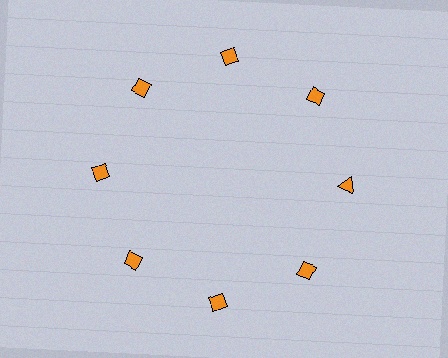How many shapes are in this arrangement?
There are 8 shapes arranged in a ring pattern.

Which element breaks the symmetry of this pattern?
The orange triangle at roughly the 3 o'clock position breaks the symmetry. All other shapes are orange diamonds.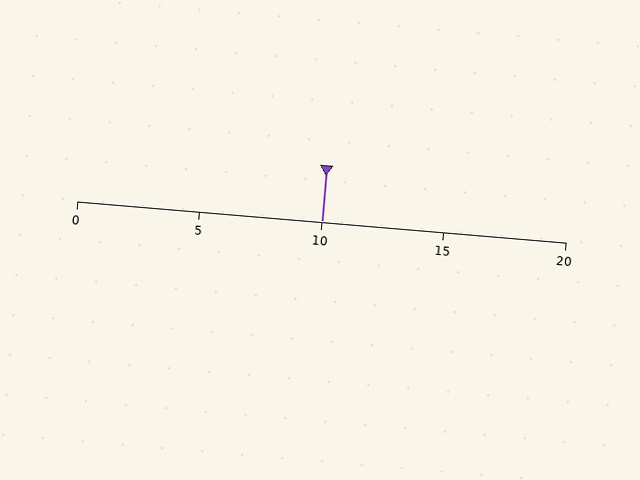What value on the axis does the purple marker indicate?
The marker indicates approximately 10.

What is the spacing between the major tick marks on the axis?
The major ticks are spaced 5 apart.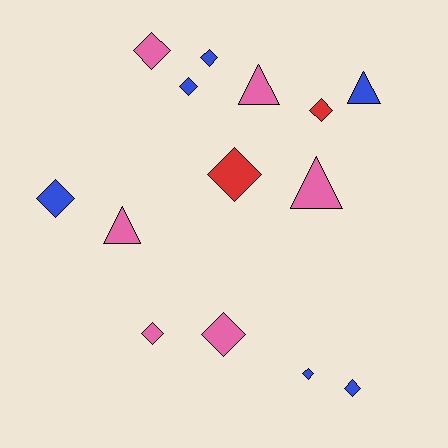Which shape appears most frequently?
Diamond, with 10 objects.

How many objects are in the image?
There are 14 objects.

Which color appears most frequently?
Blue, with 6 objects.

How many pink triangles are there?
There are 3 pink triangles.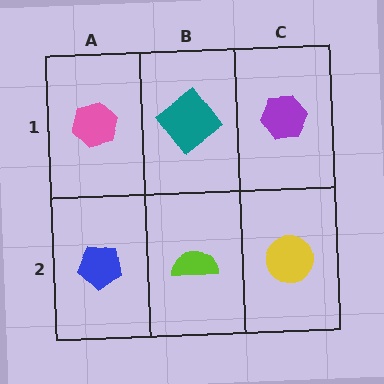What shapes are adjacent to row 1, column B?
A lime semicircle (row 2, column B), a pink hexagon (row 1, column A), a purple hexagon (row 1, column C).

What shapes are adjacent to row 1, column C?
A yellow circle (row 2, column C), a teal diamond (row 1, column B).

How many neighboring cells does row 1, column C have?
2.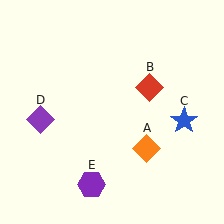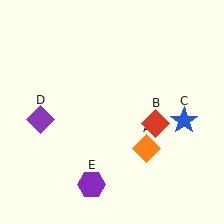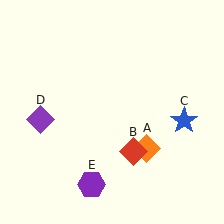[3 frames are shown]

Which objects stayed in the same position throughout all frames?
Orange diamond (object A) and blue star (object C) and purple diamond (object D) and purple hexagon (object E) remained stationary.